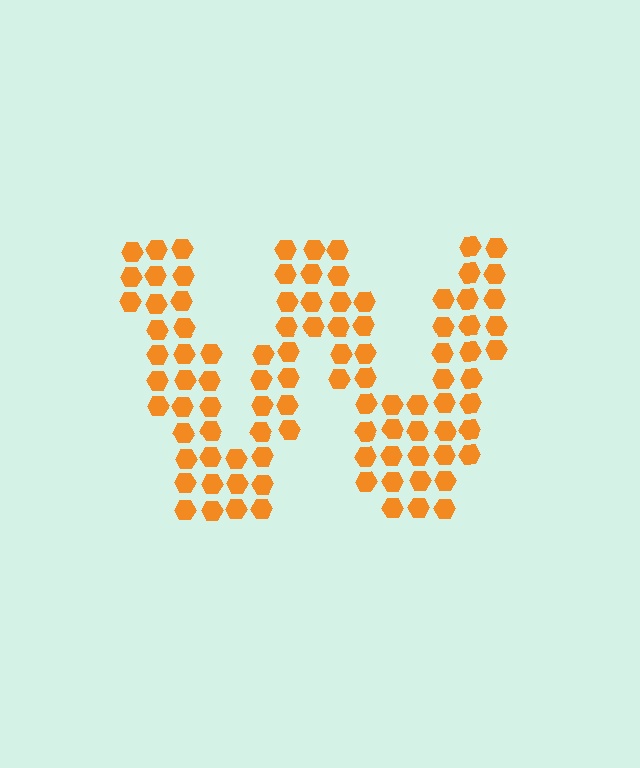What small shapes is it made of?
It is made of small hexagons.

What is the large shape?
The large shape is the letter W.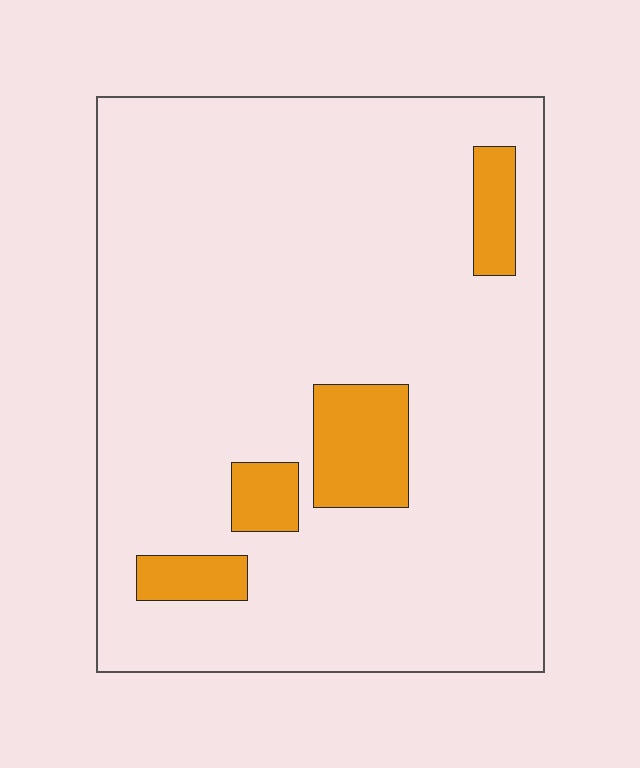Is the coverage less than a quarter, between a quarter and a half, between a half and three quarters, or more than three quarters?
Less than a quarter.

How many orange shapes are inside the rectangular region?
4.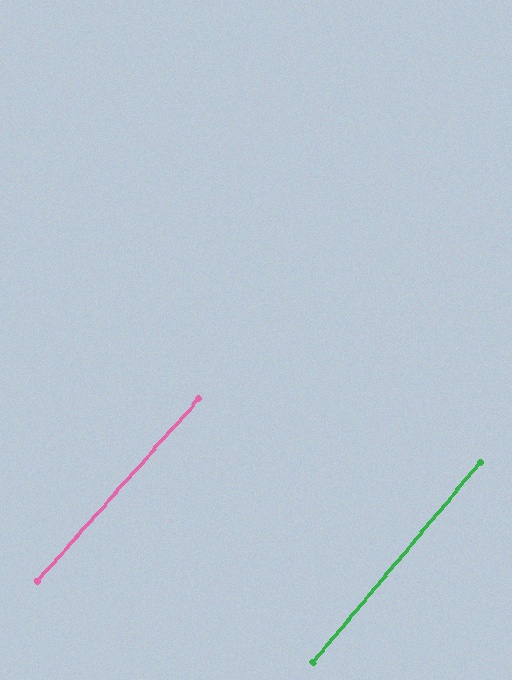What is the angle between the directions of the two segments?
Approximately 2 degrees.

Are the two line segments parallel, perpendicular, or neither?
Parallel — their directions differ by only 1.6°.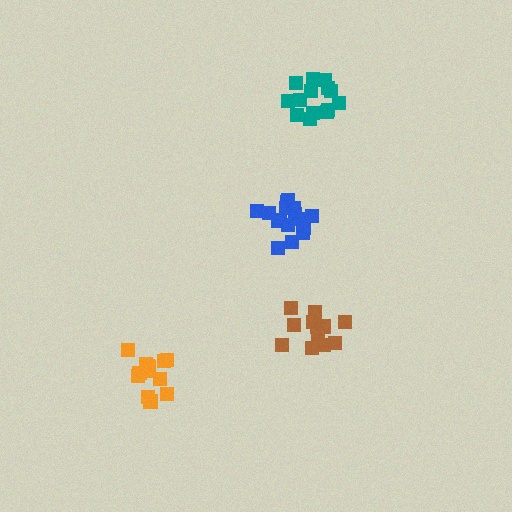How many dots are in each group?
Group 1: 16 dots, Group 2: 14 dots, Group 3: 13 dots, Group 4: 13 dots (56 total).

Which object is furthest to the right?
The brown cluster is rightmost.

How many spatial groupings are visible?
There are 4 spatial groupings.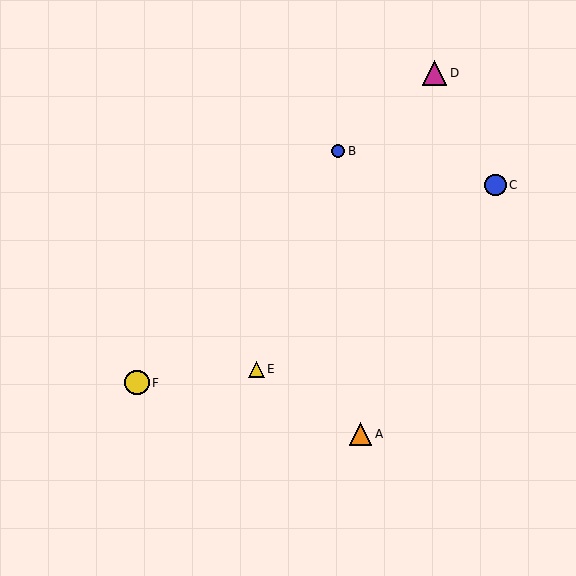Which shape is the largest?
The magenta triangle (labeled D) is the largest.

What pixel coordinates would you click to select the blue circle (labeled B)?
Click at (338, 151) to select the blue circle B.